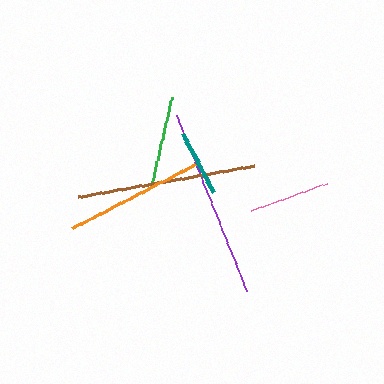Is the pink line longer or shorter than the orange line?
The orange line is longer than the pink line.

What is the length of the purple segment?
The purple segment is approximately 189 pixels long.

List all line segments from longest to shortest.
From longest to shortest: purple, brown, orange, green, pink, teal.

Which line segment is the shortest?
The teal line is the shortest at approximately 67 pixels.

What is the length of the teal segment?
The teal segment is approximately 67 pixels long.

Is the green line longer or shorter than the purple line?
The purple line is longer than the green line.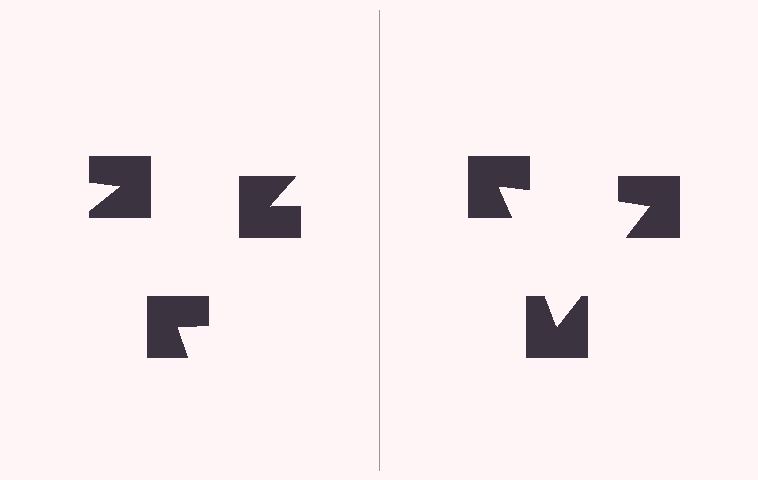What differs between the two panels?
The notched squares are positioned identically on both sides; only the wedge orientations differ. On the right they align to a triangle; on the left they are misaligned.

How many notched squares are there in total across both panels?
6 — 3 on each side.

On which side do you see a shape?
An illusory triangle appears on the right side. On the left side the wedge cuts are rotated, so no coherent shape forms.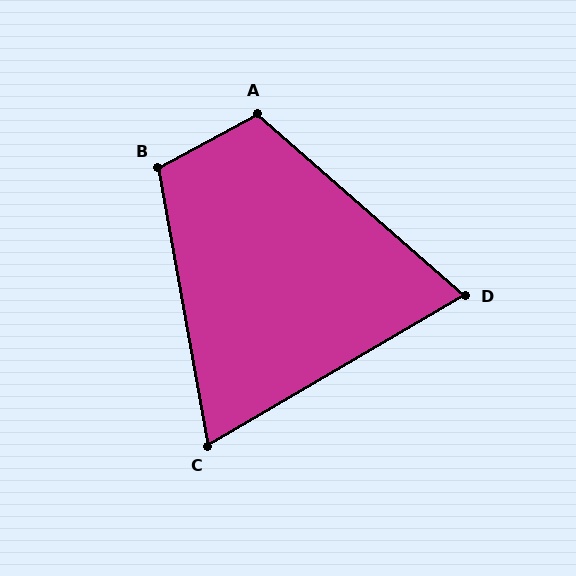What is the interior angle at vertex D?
Approximately 72 degrees (acute).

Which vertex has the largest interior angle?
A, at approximately 110 degrees.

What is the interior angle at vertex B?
Approximately 108 degrees (obtuse).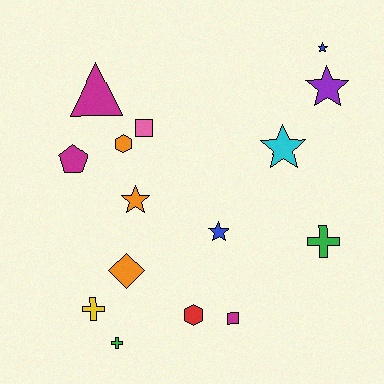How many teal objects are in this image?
There are no teal objects.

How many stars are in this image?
There are 5 stars.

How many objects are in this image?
There are 15 objects.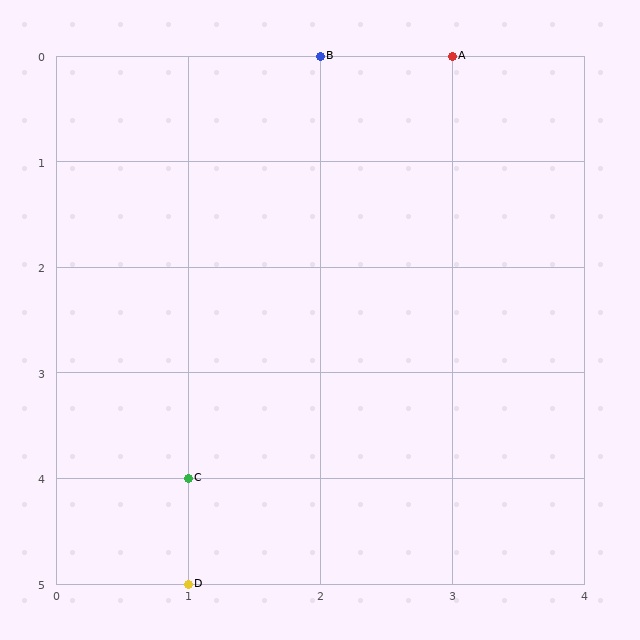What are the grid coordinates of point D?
Point D is at grid coordinates (1, 5).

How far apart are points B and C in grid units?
Points B and C are 1 column and 4 rows apart (about 4.1 grid units diagonally).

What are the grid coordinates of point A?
Point A is at grid coordinates (3, 0).